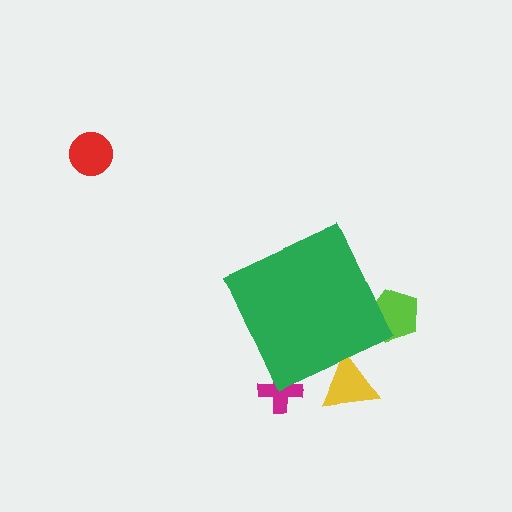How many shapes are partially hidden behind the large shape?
3 shapes are partially hidden.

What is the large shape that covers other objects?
A green diamond.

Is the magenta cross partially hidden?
Yes, the magenta cross is partially hidden behind the green diamond.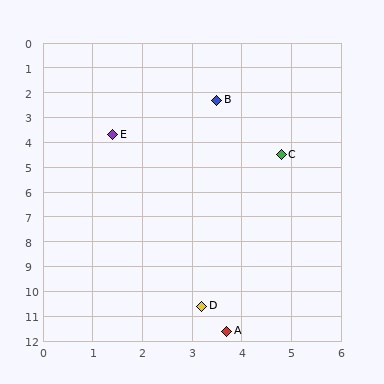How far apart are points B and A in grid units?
Points B and A are about 9.3 grid units apart.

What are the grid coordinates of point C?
Point C is at approximately (4.8, 4.5).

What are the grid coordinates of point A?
Point A is at approximately (3.7, 11.6).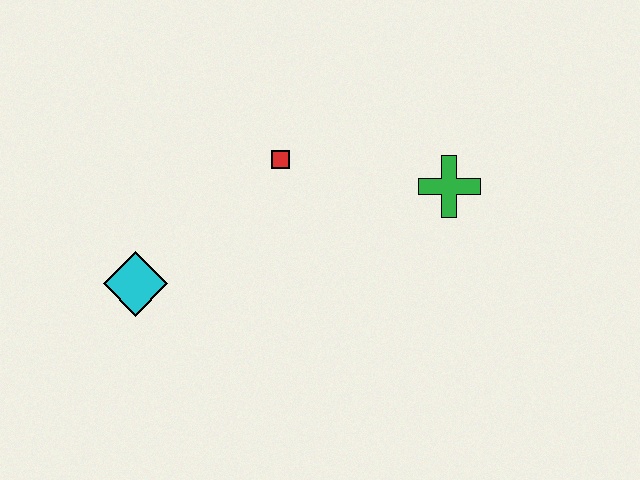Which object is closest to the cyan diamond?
The red square is closest to the cyan diamond.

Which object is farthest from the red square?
The cyan diamond is farthest from the red square.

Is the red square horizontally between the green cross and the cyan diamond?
Yes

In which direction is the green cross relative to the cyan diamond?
The green cross is to the right of the cyan diamond.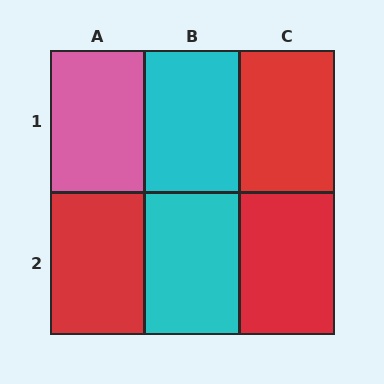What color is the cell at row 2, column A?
Red.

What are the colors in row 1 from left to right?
Pink, cyan, red.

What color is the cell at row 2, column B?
Cyan.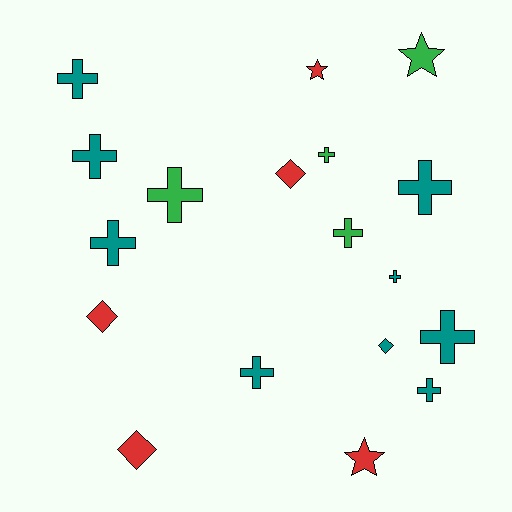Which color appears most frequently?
Teal, with 9 objects.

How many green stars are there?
There is 1 green star.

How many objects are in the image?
There are 18 objects.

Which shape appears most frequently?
Cross, with 11 objects.